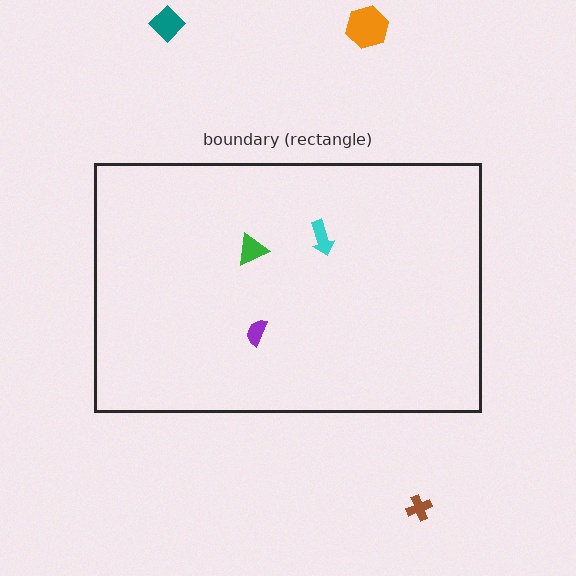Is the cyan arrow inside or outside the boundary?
Inside.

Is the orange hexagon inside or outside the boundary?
Outside.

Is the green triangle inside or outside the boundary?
Inside.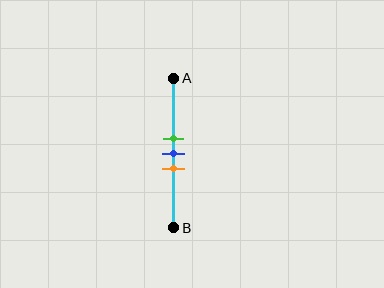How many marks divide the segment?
There are 3 marks dividing the segment.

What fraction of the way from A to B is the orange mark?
The orange mark is approximately 60% (0.6) of the way from A to B.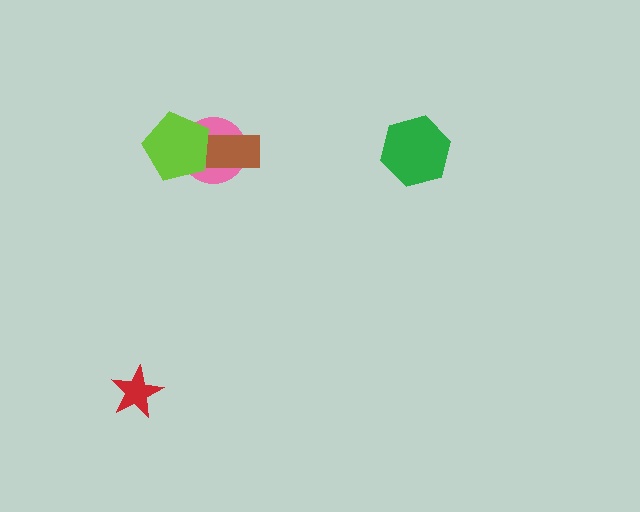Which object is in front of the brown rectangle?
The lime pentagon is in front of the brown rectangle.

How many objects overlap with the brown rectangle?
2 objects overlap with the brown rectangle.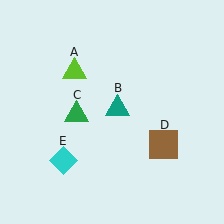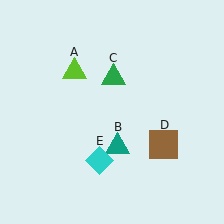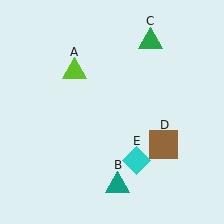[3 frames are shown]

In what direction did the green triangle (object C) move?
The green triangle (object C) moved up and to the right.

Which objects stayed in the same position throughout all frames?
Lime triangle (object A) and brown square (object D) remained stationary.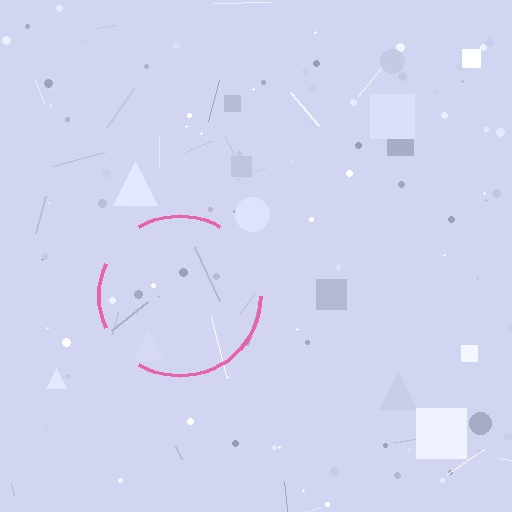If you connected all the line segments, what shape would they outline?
They would outline a circle.